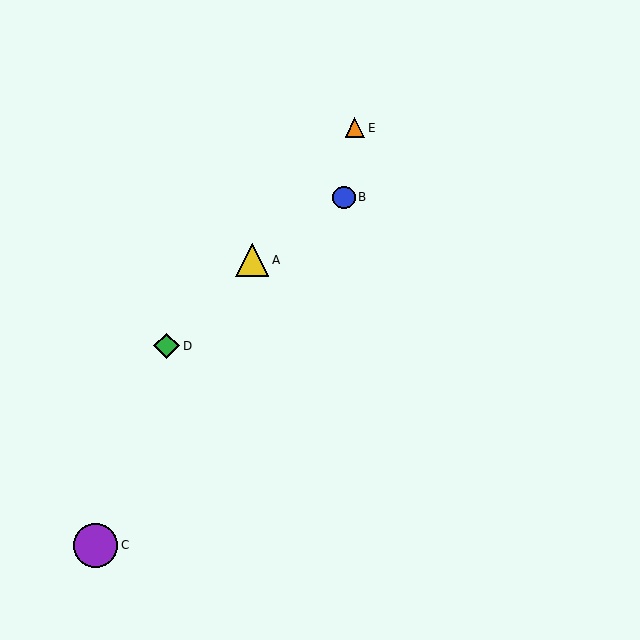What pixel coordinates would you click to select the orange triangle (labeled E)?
Click at (355, 128) to select the orange triangle E.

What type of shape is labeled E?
Shape E is an orange triangle.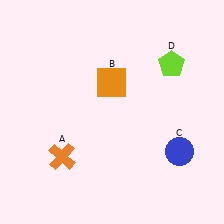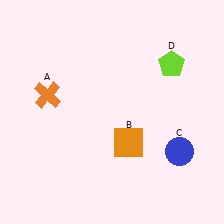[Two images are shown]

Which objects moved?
The objects that moved are: the orange cross (A), the orange square (B).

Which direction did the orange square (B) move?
The orange square (B) moved down.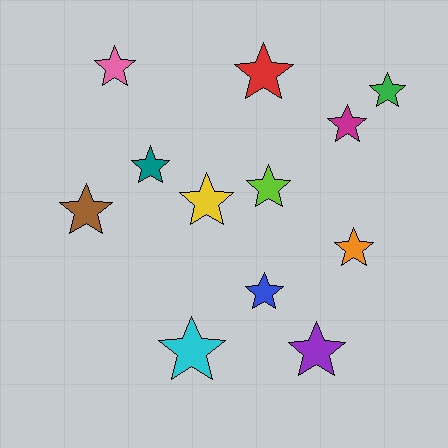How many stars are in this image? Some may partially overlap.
There are 12 stars.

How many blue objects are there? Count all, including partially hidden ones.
There is 1 blue object.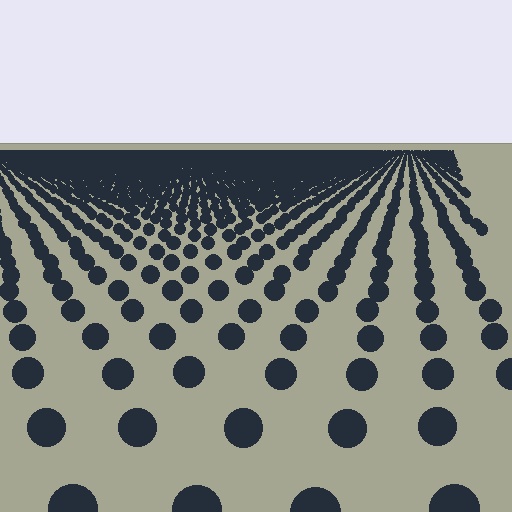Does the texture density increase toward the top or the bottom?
Density increases toward the top.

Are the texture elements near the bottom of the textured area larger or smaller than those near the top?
Larger. Near the bottom, elements are closer to the viewer and appear at a bigger on-screen size.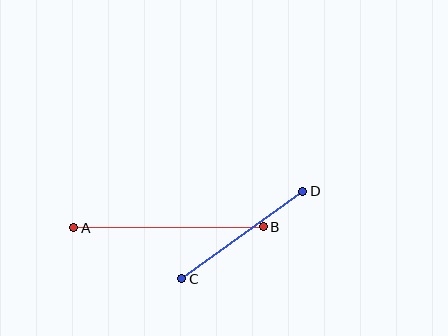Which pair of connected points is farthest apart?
Points A and B are farthest apart.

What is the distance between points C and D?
The distance is approximately 149 pixels.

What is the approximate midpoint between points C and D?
The midpoint is at approximately (242, 235) pixels.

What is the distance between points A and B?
The distance is approximately 190 pixels.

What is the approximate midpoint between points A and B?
The midpoint is at approximately (168, 227) pixels.